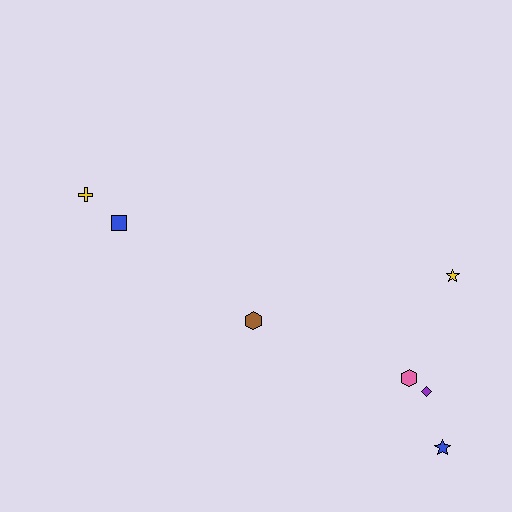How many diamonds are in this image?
There is 1 diamond.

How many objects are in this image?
There are 7 objects.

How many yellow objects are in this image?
There are 2 yellow objects.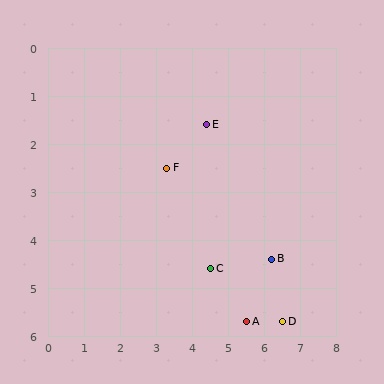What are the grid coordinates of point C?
Point C is at approximately (4.5, 4.6).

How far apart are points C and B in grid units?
Points C and B are about 1.7 grid units apart.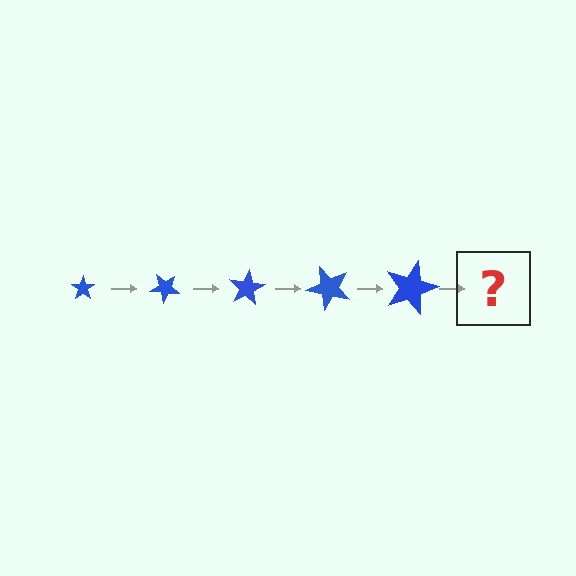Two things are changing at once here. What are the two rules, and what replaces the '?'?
The two rules are that the star grows larger each step and it rotates 40 degrees each step. The '?' should be a star, larger than the previous one and rotated 200 degrees from the start.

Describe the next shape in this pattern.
It should be a star, larger than the previous one and rotated 200 degrees from the start.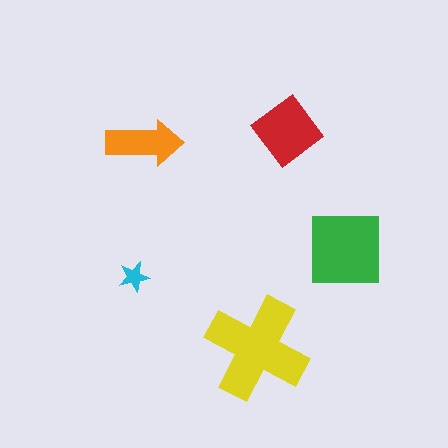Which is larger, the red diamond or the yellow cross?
The yellow cross.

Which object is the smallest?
The cyan star.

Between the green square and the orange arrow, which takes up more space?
The green square.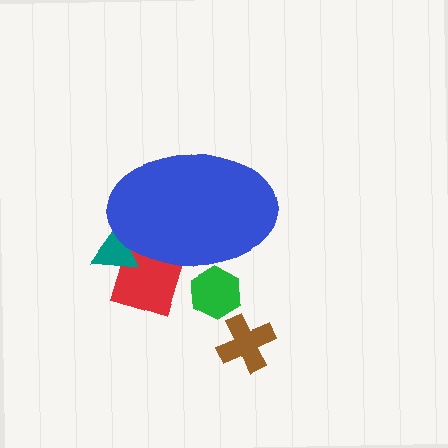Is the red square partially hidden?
Yes, the red square is partially hidden behind the blue ellipse.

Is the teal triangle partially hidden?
Yes, the teal triangle is partially hidden behind the blue ellipse.